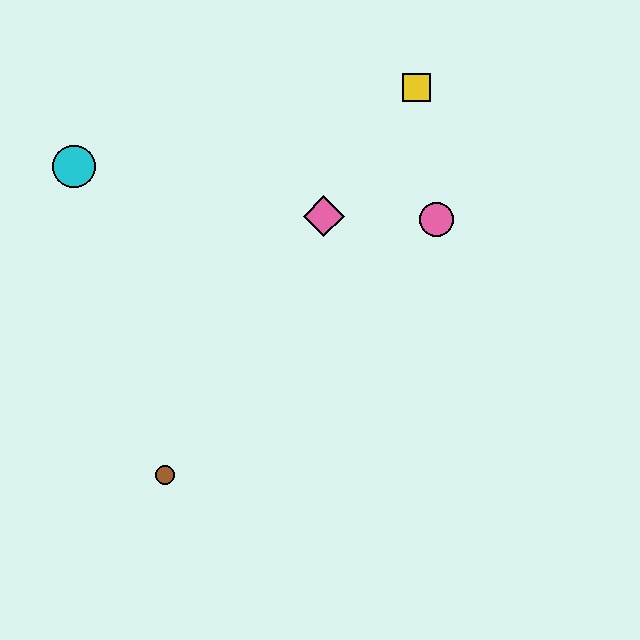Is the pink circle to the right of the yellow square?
Yes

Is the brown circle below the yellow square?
Yes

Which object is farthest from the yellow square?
The brown circle is farthest from the yellow square.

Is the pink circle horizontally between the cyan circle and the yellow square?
No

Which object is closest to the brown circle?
The pink diamond is closest to the brown circle.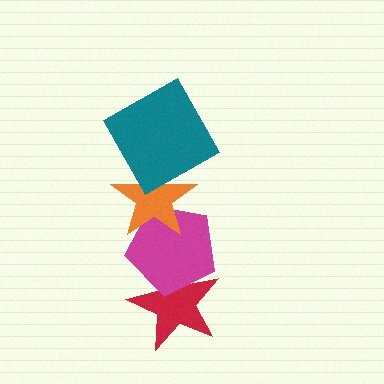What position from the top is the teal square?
The teal square is 1st from the top.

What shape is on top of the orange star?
The teal square is on top of the orange star.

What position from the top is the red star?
The red star is 4th from the top.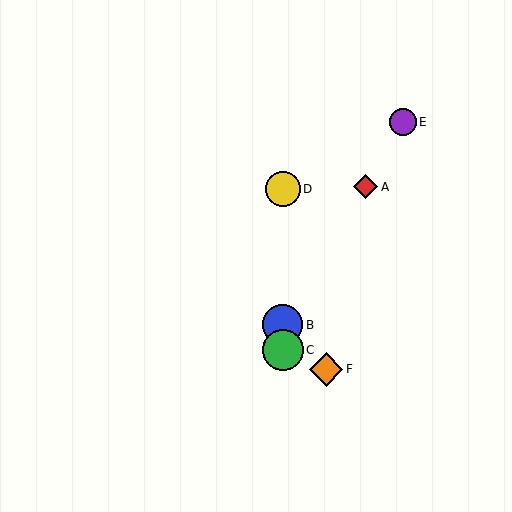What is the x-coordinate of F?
Object F is at x≈326.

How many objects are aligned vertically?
3 objects (B, C, D) are aligned vertically.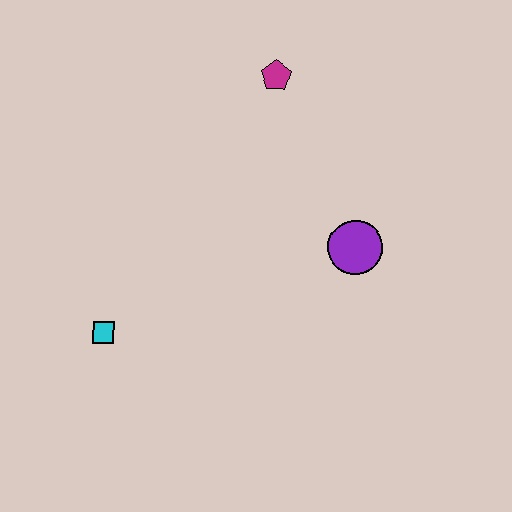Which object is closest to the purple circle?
The magenta pentagon is closest to the purple circle.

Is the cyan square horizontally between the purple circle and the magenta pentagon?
No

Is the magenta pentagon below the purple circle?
No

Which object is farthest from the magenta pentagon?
The cyan square is farthest from the magenta pentagon.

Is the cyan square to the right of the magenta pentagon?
No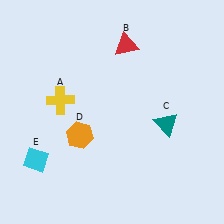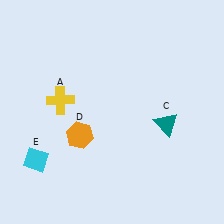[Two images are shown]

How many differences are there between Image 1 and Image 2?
There is 1 difference between the two images.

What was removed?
The red triangle (B) was removed in Image 2.